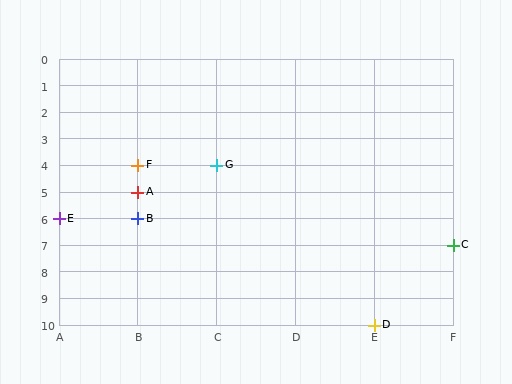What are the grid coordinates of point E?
Point E is at grid coordinates (A, 6).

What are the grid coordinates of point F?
Point F is at grid coordinates (B, 4).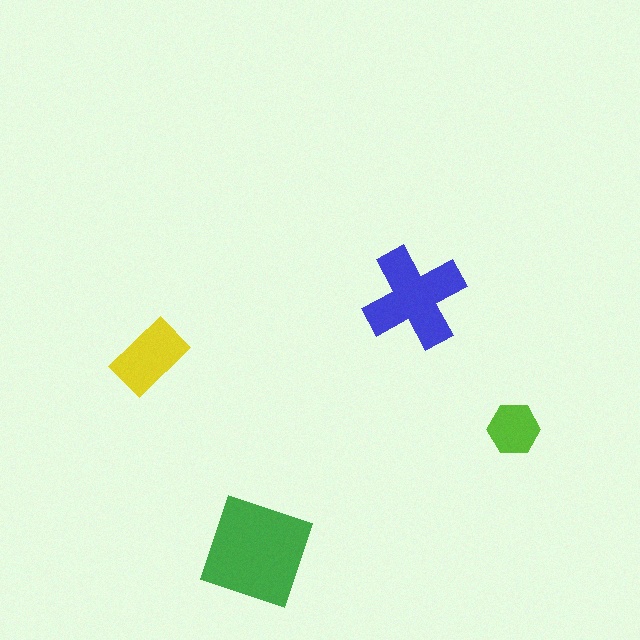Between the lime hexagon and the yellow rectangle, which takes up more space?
The yellow rectangle.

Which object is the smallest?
The lime hexagon.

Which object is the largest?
The green square.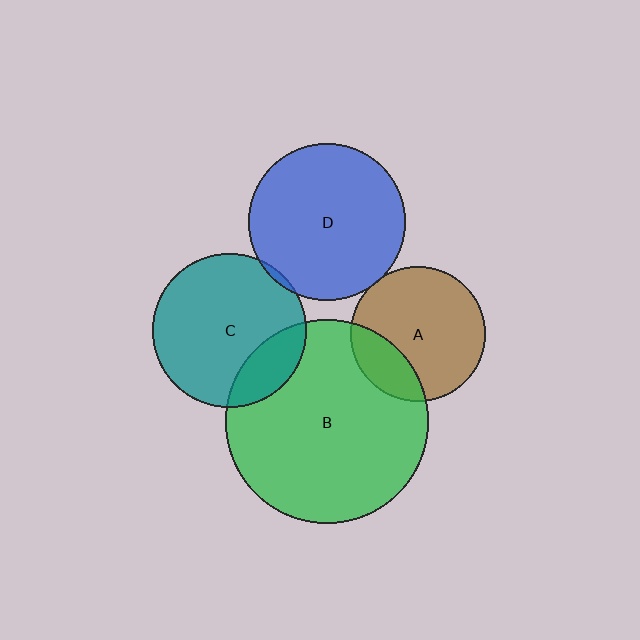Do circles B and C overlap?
Yes.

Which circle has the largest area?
Circle B (green).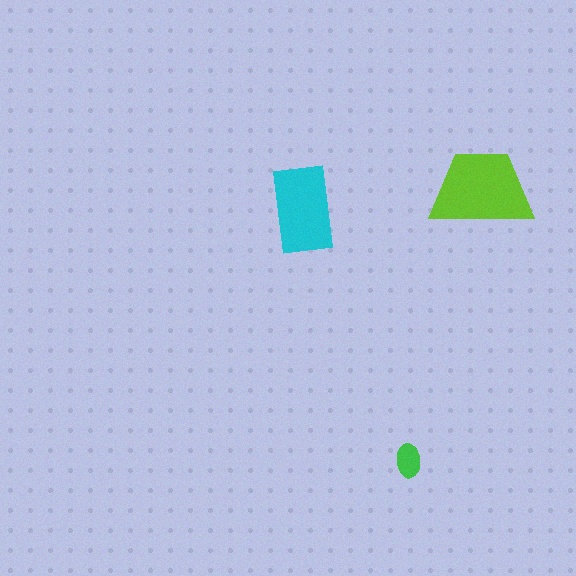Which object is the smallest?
The green ellipse.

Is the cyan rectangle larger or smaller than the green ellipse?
Larger.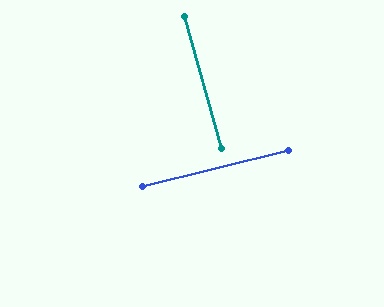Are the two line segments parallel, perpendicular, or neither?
Perpendicular — they meet at approximately 88°.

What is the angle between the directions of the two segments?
Approximately 88 degrees.